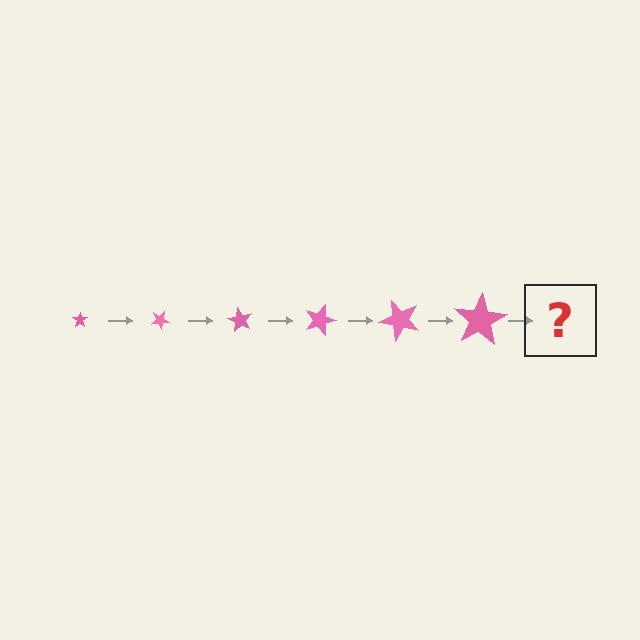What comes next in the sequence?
The next element should be a star, larger than the previous one and rotated 180 degrees from the start.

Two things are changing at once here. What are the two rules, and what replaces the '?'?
The two rules are that the star grows larger each step and it rotates 30 degrees each step. The '?' should be a star, larger than the previous one and rotated 180 degrees from the start.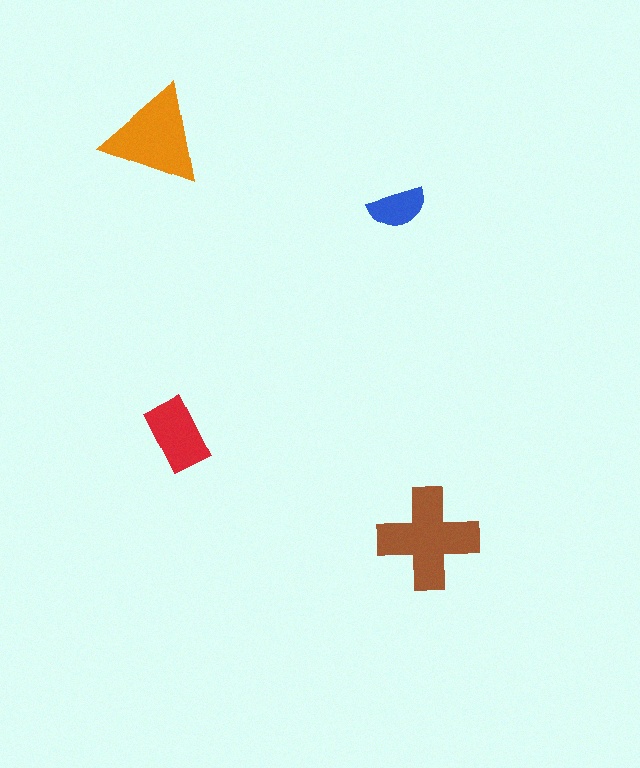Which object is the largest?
The brown cross.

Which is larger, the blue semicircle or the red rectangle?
The red rectangle.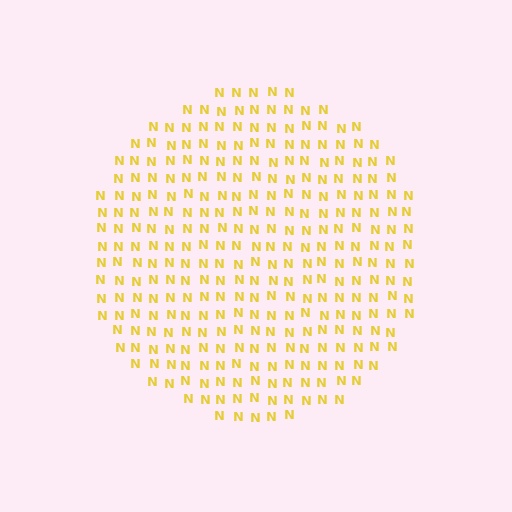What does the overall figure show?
The overall figure shows a circle.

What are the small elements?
The small elements are letter N's.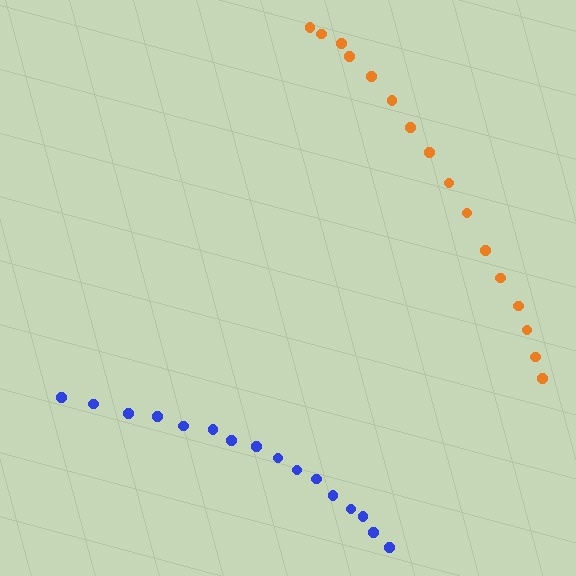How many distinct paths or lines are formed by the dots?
There are 2 distinct paths.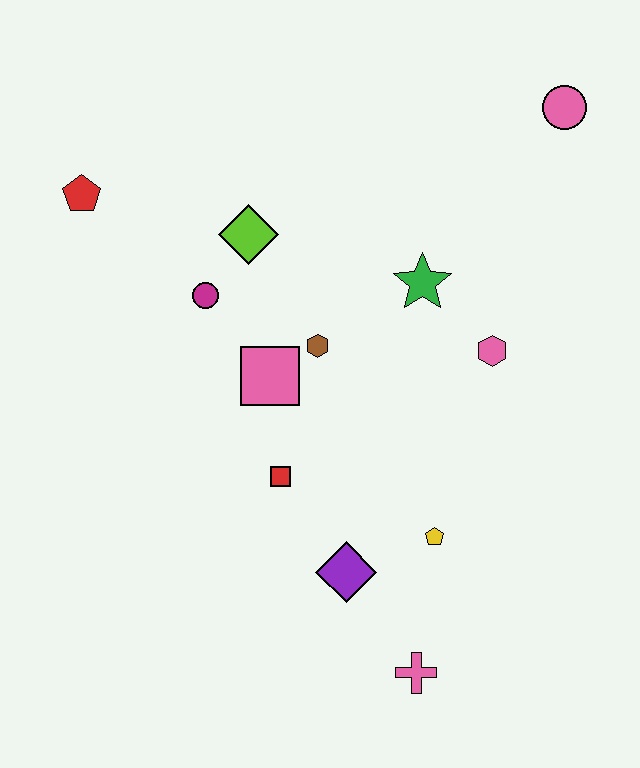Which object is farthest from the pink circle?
The pink cross is farthest from the pink circle.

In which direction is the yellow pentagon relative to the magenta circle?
The yellow pentagon is below the magenta circle.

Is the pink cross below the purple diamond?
Yes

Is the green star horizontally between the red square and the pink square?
No